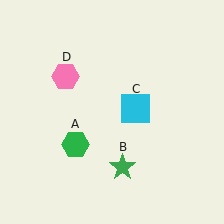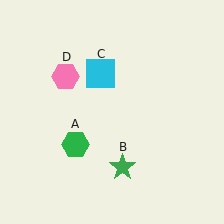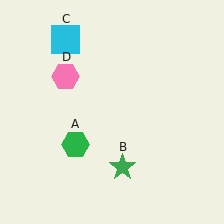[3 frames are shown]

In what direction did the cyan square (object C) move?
The cyan square (object C) moved up and to the left.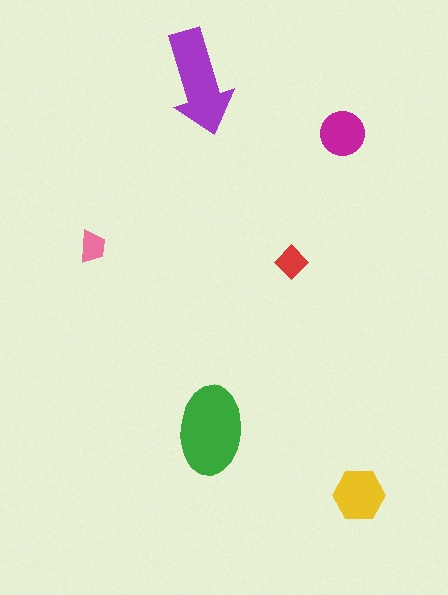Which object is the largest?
The green ellipse.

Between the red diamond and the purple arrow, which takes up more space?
The purple arrow.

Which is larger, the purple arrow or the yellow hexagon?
The purple arrow.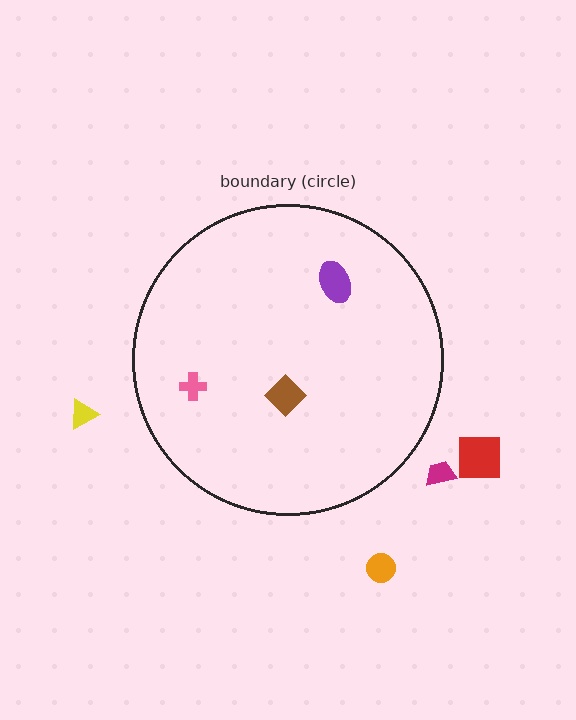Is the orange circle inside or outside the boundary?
Outside.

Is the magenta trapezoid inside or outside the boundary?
Outside.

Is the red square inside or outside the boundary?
Outside.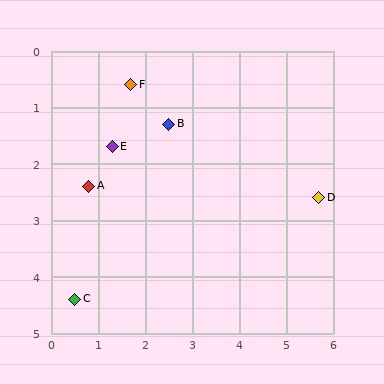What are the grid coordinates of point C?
Point C is at approximately (0.5, 4.4).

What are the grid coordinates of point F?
Point F is at approximately (1.7, 0.6).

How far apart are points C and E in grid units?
Points C and E are about 2.8 grid units apart.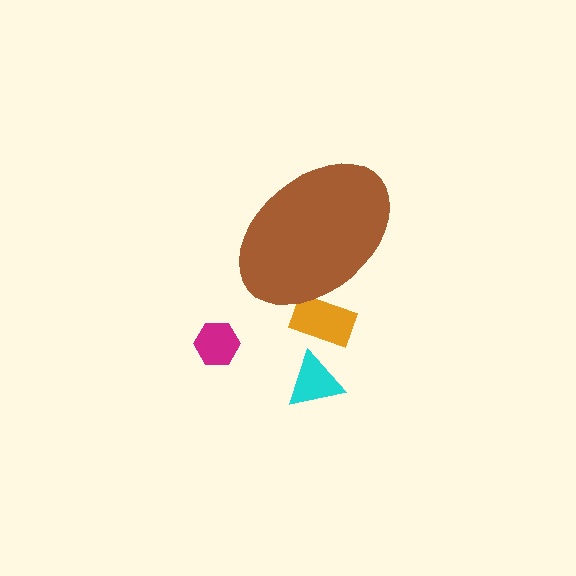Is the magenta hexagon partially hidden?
No, the magenta hexagon is fully visible.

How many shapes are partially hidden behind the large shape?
1 shape is partially hidden.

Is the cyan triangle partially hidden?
No, the cyan triangle is fully visible.